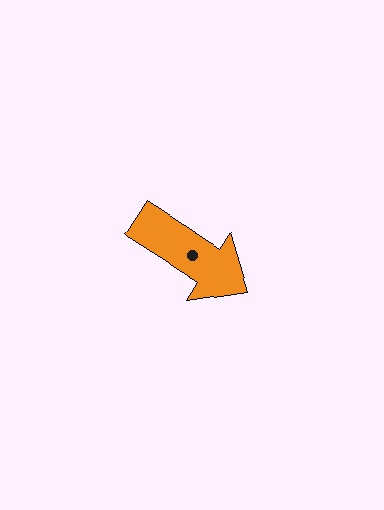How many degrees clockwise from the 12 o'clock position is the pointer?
Approximately 123 degrees.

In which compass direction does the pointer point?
Southeast.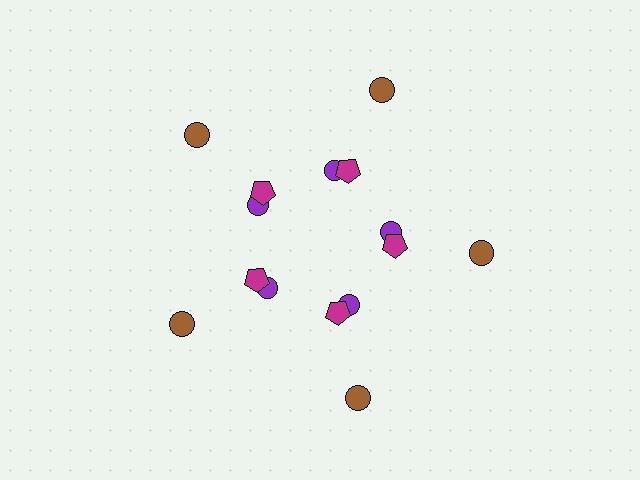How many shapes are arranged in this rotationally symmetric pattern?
There are 15 shapes, arranged in 5 groups of 3.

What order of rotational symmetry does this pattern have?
This pattern has 5-fold rotational symmetry.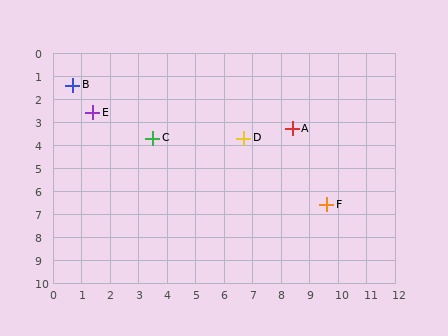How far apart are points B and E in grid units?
Points B and E are about 1.4 grid units apart.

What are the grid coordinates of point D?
Point D is at approximately (6.7, 3.7).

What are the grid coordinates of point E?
Point E is at approximately (1.4, 2.6).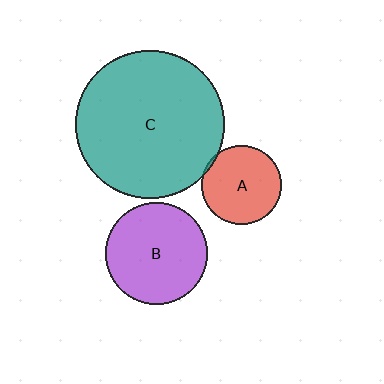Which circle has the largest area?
Circle C (teal).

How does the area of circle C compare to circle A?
Approximately 3.5 times.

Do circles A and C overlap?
Yes.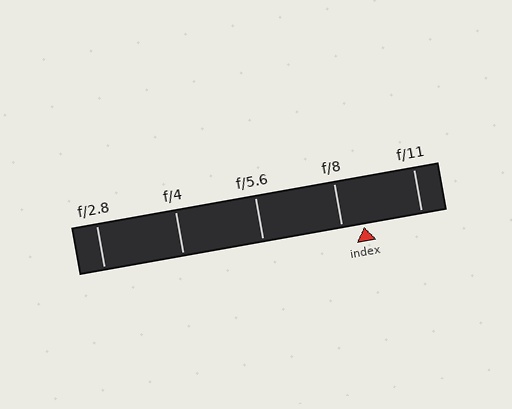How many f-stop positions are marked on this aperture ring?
There are 5 f-stop positions marked.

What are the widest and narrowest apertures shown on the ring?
The widest aperture shown is f/2.8 and the narrowest is f/11.